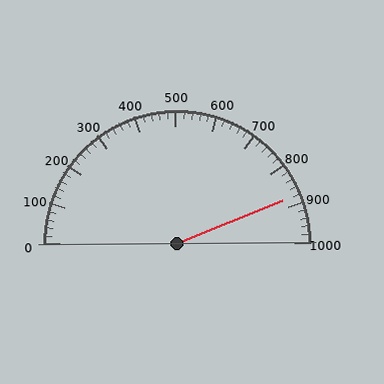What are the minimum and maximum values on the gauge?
The gauge ranges from 0 to 1000.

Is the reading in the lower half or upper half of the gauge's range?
The reading is in the upper half of the range (0 to 1000).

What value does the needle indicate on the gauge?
The needle indicates approximately 880.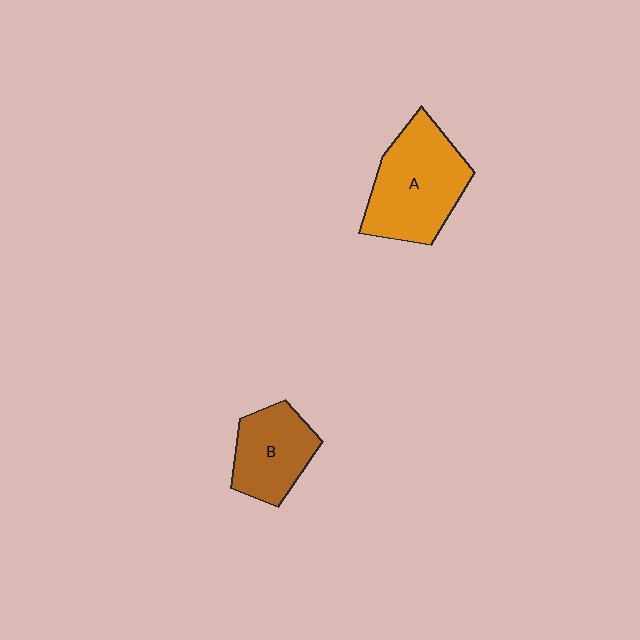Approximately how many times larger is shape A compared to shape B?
Approximately 1.5 times.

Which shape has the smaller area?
Shape B (brown).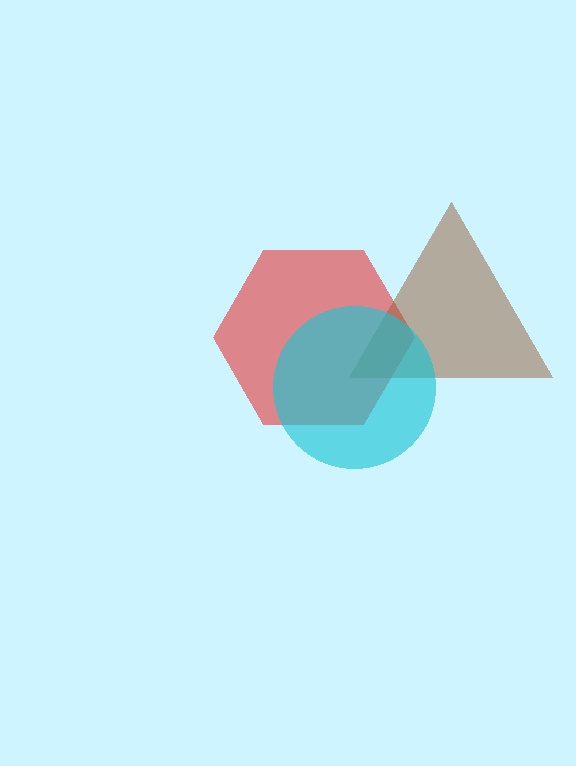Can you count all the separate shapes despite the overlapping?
Yes, there are 3 separate shapes.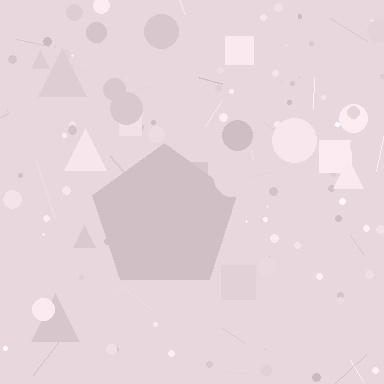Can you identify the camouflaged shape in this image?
The camouflaged shape is a pentagon.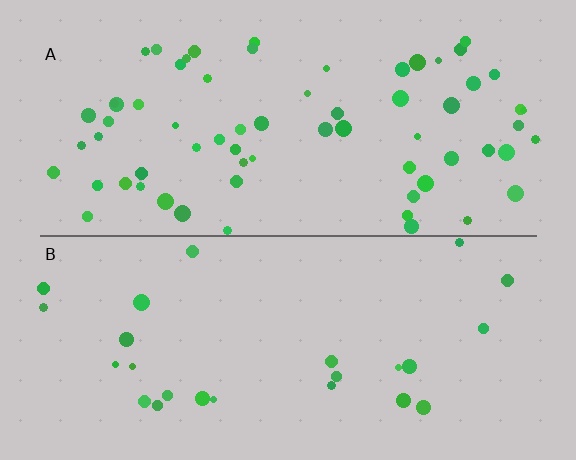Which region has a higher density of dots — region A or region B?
A (the top).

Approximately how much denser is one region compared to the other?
Approximately 2.7× — region A over region B.